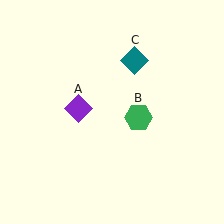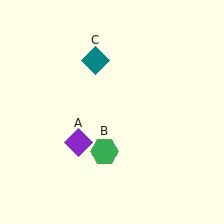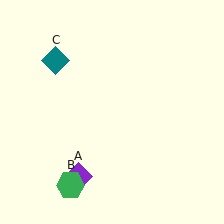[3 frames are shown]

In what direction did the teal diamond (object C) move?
The teal diamond (object C) moved left.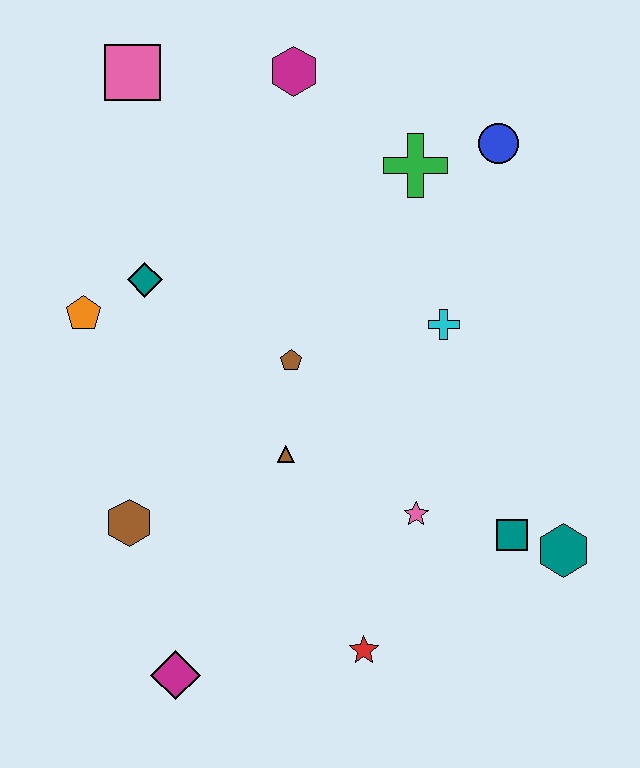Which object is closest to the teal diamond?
The orange pentagon is closest to the teal diamond.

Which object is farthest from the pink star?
The pink square is farthest from the pink star.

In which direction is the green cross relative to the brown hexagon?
The green cross is above the brown hexagon.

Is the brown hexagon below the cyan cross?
Yes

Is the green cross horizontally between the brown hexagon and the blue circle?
Yes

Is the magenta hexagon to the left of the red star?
Yes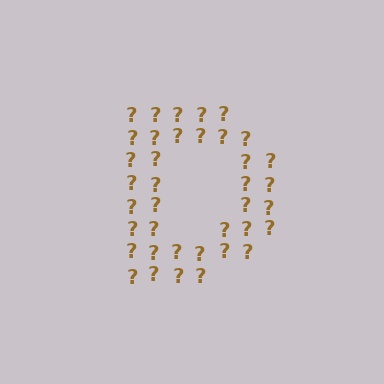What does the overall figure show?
The overall figure shows the letter D.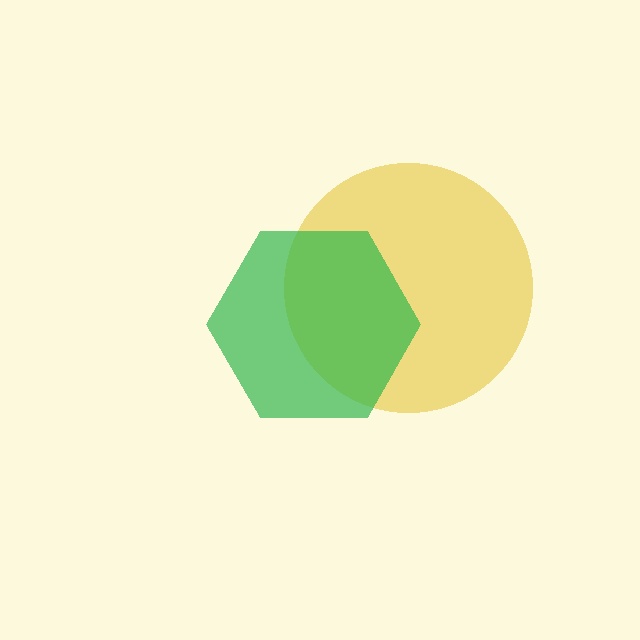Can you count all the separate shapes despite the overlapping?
Yes, there are 2 separate shapes.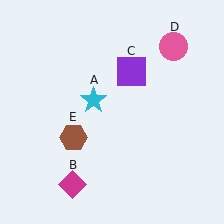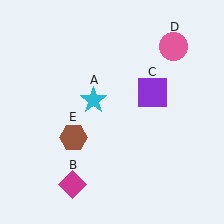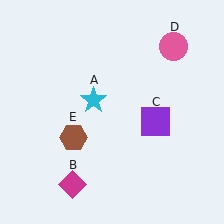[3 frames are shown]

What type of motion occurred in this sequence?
The purple square (object C) rotated clockwise around the center of the scene.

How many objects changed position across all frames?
1 object changed position: purple square (object C).